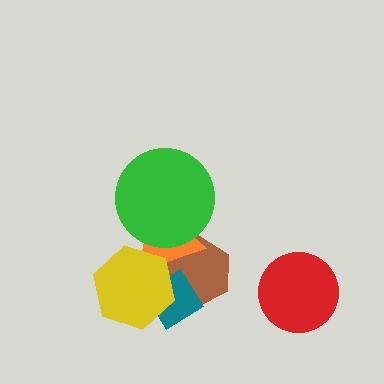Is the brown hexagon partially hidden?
Yes, it is partially covered by another shape.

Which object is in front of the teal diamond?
The yellow hexagon is in front of the teal diamond.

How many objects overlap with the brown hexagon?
3 objects overlap with the brown hexagon.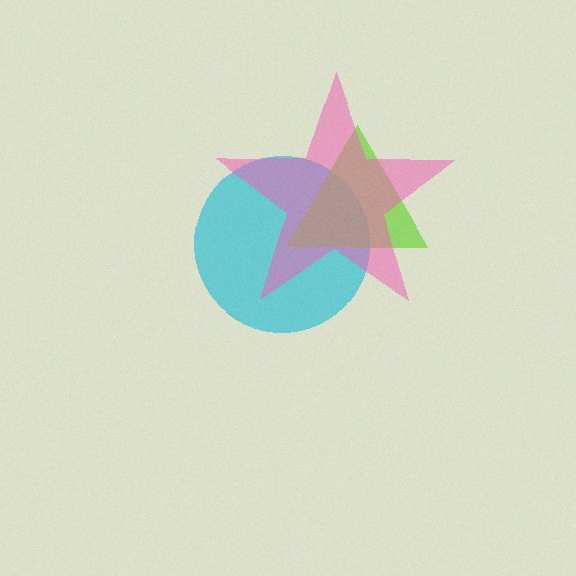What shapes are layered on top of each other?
The layered shapes are: a cyan circle, a lime triangle, a pink star.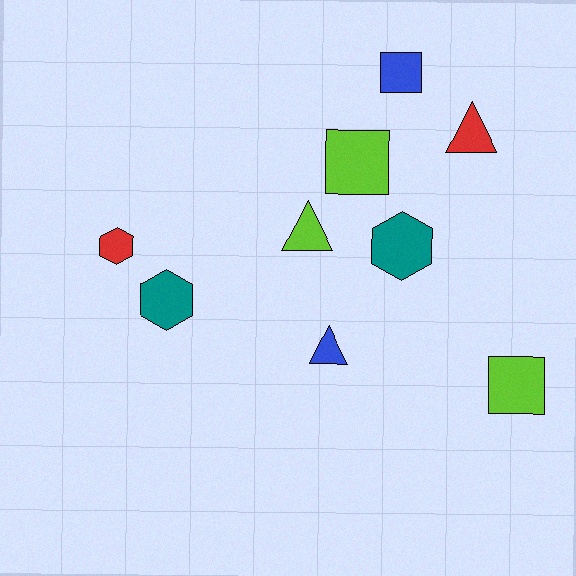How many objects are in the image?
There are 9 objects.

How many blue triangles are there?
There is 1 blue triangle.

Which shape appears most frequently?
Square, with 3 objects.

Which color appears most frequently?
Lime, with 3 objects.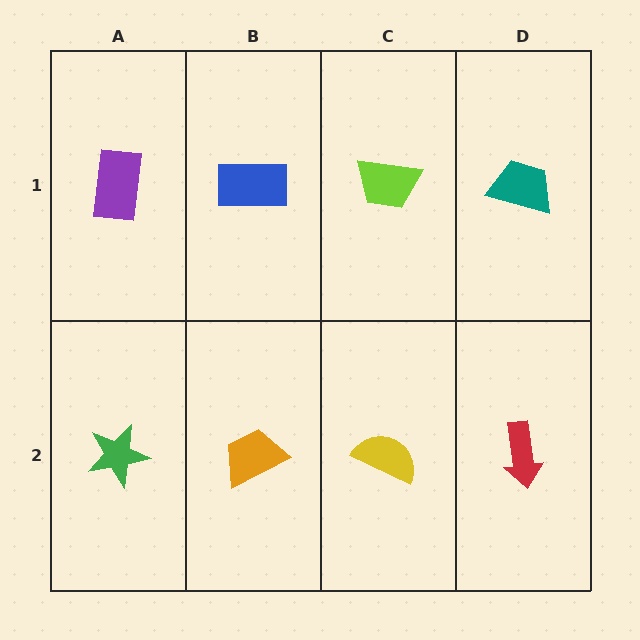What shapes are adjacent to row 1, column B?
An orange trapezoid (row 2, column B), a purple rectangle (row 1, column A), a lime trapezoid (row 1, column C).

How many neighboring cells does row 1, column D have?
2.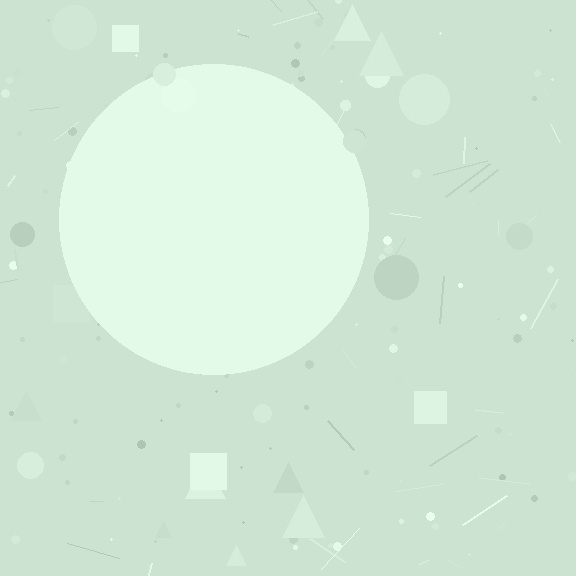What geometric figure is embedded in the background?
A circle is embedded in the background.